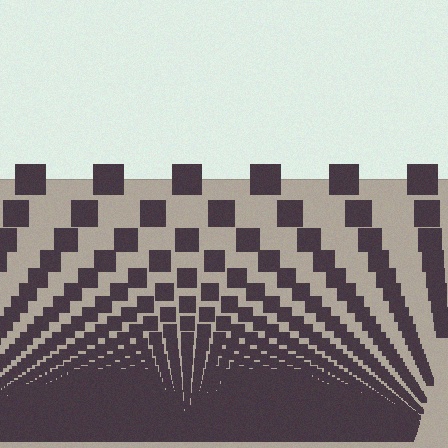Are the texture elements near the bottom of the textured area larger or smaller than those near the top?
Smaller. The gradient is inverted — elements near the bottom are smaller and denser.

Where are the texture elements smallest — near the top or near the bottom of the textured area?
Near the bottom.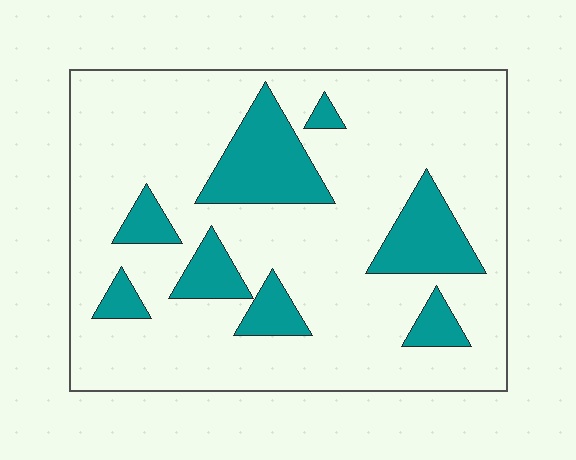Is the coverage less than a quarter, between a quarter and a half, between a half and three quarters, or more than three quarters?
Less than a quarter.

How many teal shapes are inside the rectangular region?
8.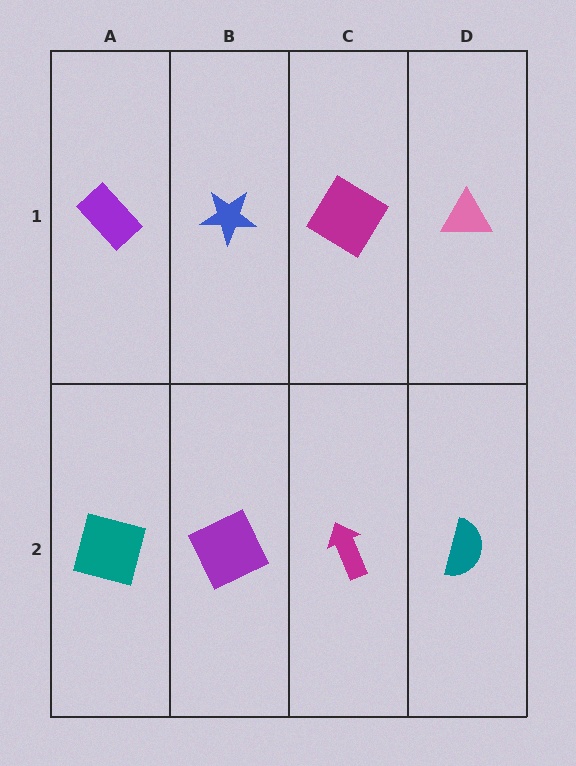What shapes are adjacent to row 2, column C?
A magenta diamond (row 1, column C), a purple square (row 2, column B), a teal semicircle (row 2, column D).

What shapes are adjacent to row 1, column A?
A teal square (row 2, column A), a blue star (row 1, column B).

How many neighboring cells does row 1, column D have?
2.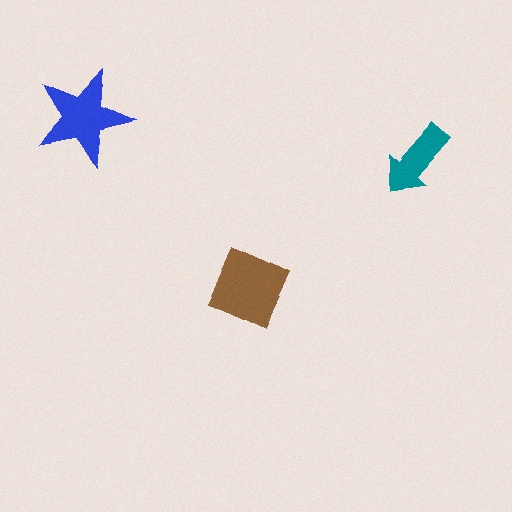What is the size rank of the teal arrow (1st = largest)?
3rd.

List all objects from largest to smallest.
The brown square, the blue star, the teal arrow.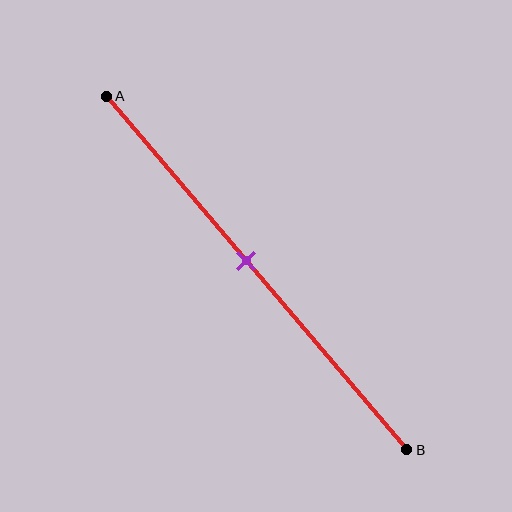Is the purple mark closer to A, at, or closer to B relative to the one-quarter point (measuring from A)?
The purple mark is closer to point B than the one-quarter point of segment AB.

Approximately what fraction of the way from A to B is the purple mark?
The purple mark is approximately 45% of the way from A to B.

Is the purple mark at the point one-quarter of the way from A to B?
No, the mark is at about 45% from A, not at the 25% one-quarter point.